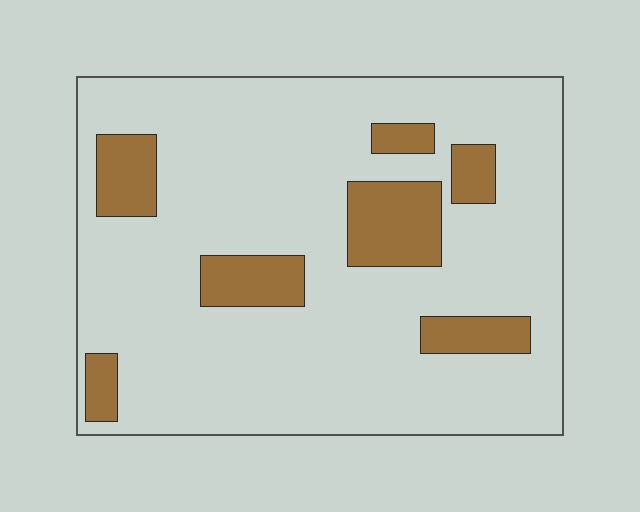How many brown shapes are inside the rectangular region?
7.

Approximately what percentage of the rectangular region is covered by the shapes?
Approximately 15%.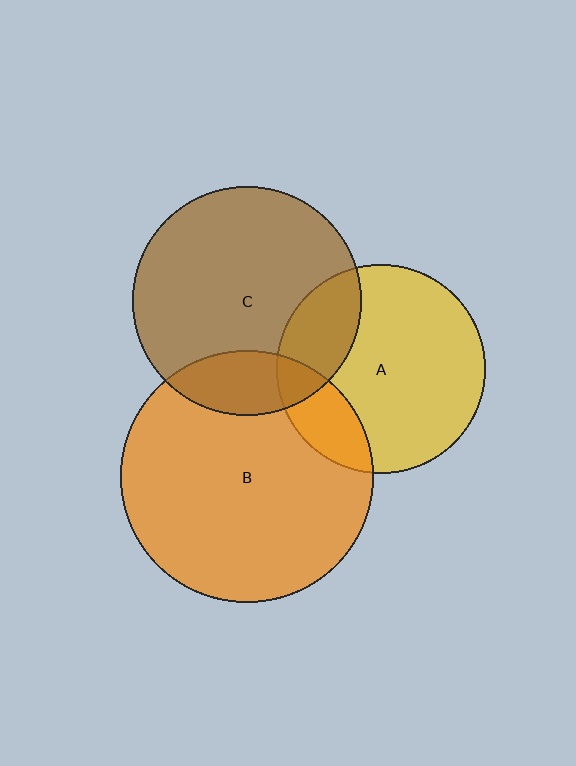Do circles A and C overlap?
Yes.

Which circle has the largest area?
Circle B (orange).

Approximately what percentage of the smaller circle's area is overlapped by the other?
Approximately 20%.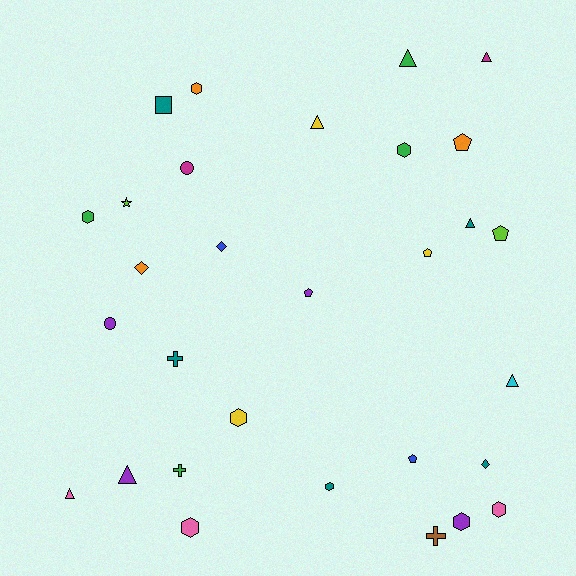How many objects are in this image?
There are 30 objects.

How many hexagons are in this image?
There are 8 hexagons.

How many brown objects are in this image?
There is 1 brown object.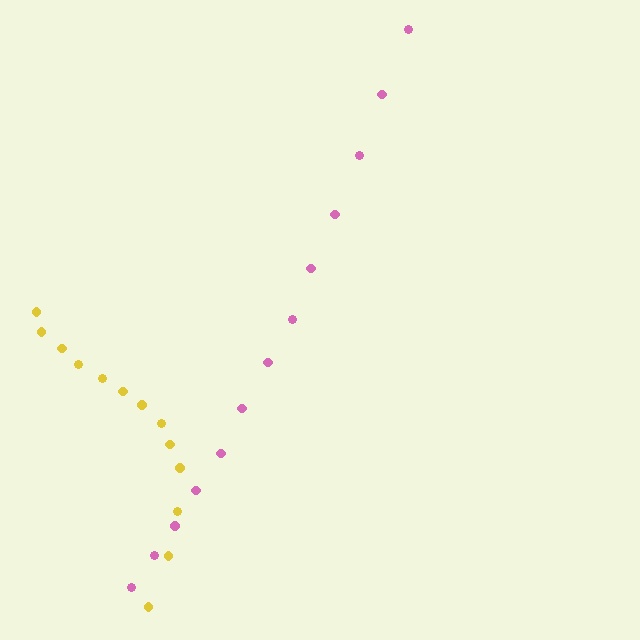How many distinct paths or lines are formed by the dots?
There are 2 distinct paths.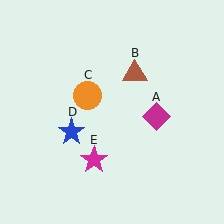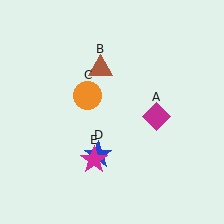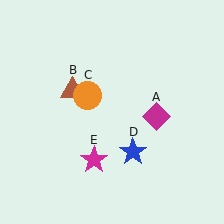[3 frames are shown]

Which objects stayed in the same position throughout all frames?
Magenta diamond (object A) and orange circle (object C) and magenta star (object E) remained stationary.